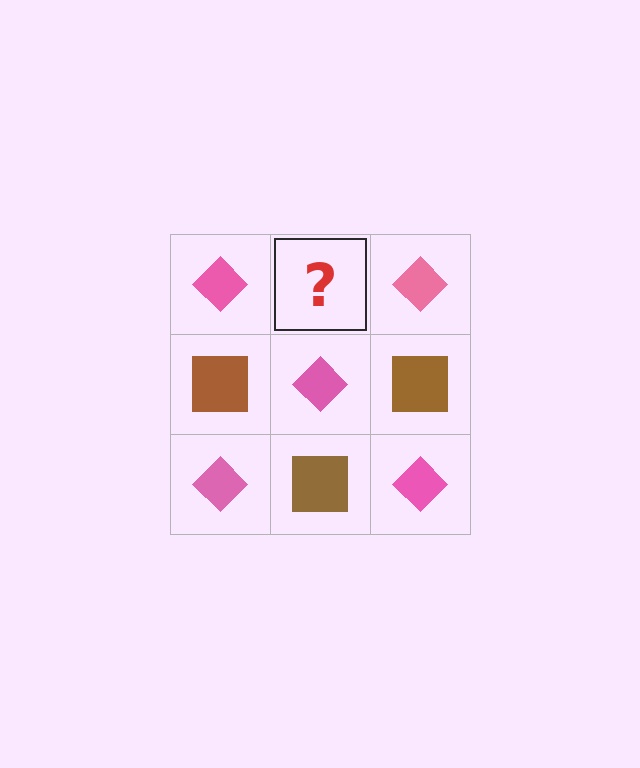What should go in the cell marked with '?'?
The missing cell should contain a brown square.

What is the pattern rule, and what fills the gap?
The rule is that it alternates pink diamond and brown square in a checkerboard pattern. The gap should be filled with a brown square.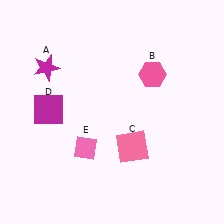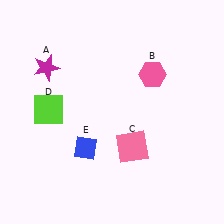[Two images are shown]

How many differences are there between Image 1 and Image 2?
There are 2 differences between the two images.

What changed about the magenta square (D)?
In Image 1, D is magenta. In Image 2, it changed to lime.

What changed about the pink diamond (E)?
In Image 1, E is pink. In Image 2, it changed to blue.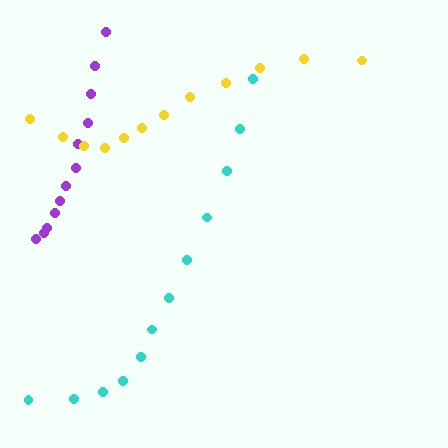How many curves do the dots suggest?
There are 3 distinct paths.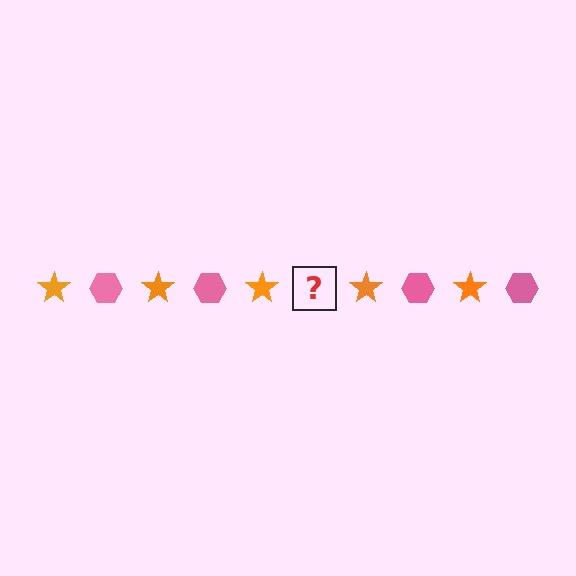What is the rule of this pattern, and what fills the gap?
The rule is that the pattern alternates between orange star and pink hexagon. The gap should be filled with a pink hexagon.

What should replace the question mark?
The question mark should be replaced with a pink hexagon.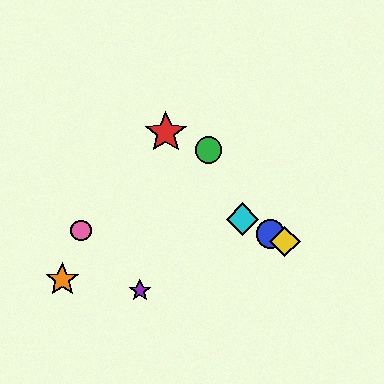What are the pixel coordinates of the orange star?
The orange star is at (62, 279).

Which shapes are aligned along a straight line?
The blue circle, the yellow diamond, the cyan diamond are aligned along a straight line.